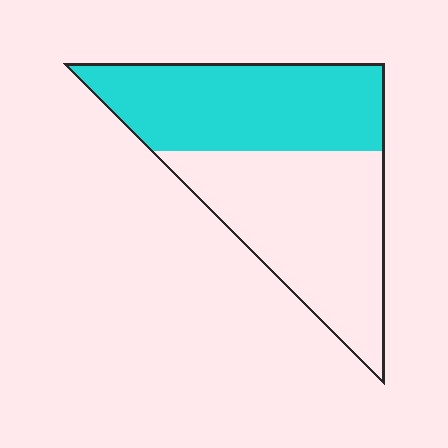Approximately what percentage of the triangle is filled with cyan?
Approximately 45%.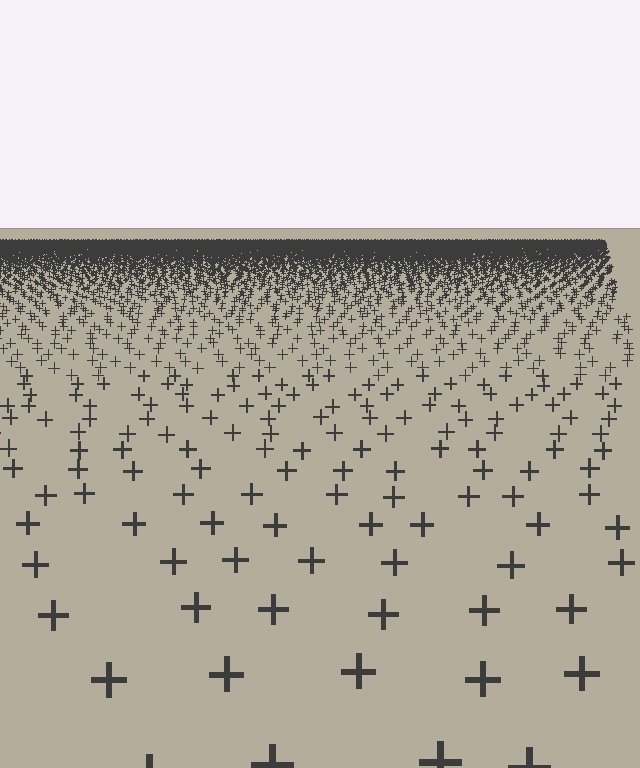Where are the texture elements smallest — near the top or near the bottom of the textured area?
Near the top.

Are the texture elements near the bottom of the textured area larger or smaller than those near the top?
Larger. Near the bottom, elements are closer to the viewer and appear at a bigger on-screen size.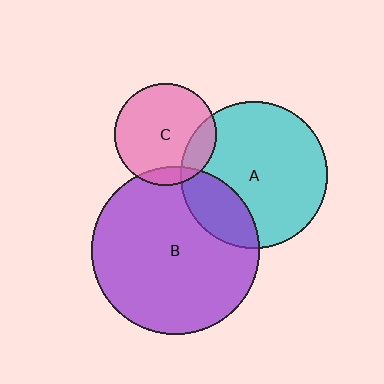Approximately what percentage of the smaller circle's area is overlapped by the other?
Approximately 15%.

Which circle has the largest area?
Circle B (purple).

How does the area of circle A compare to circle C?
Approximately 2.1 times.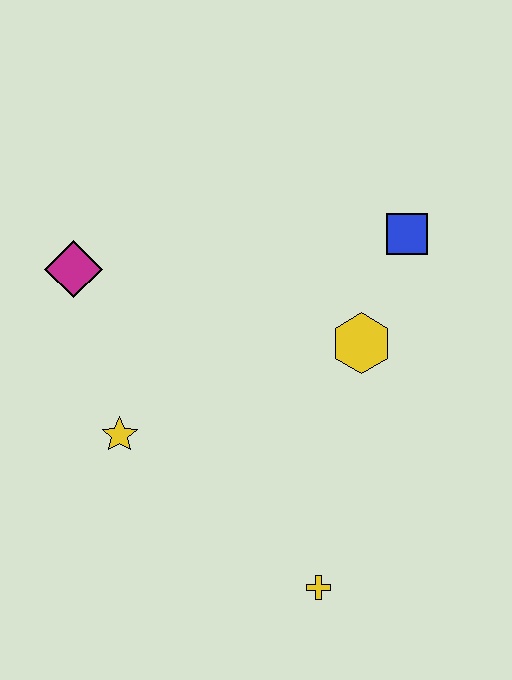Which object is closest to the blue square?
The yellow hexagon is closest to the blue square.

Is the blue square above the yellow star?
Yes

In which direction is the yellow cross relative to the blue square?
The yellow cross is below the blue square.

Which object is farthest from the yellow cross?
The magenta diamond is farthest from the yellow cross.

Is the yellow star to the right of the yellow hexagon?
No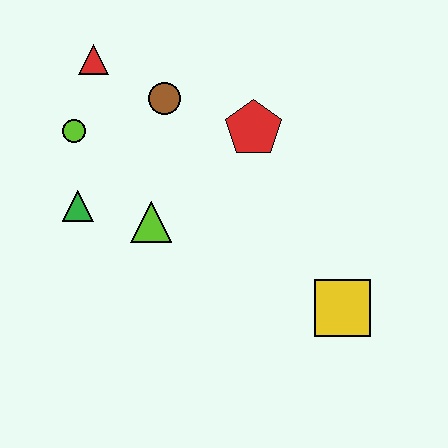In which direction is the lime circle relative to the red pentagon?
The lime circle is to the left of the red pentagon.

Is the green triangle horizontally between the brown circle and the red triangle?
No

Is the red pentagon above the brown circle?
No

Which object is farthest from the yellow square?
The red triangle is farthest from the yellow square.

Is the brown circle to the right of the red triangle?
Yes